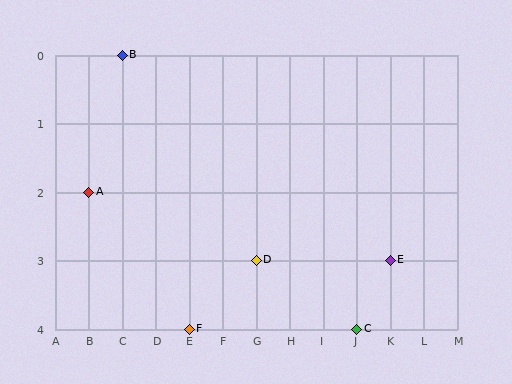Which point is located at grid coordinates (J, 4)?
Point C is at (J, 4).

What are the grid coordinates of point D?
Point D is at grid coordinates (G, 3).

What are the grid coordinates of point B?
Point B is at grid coordinates (C, 0).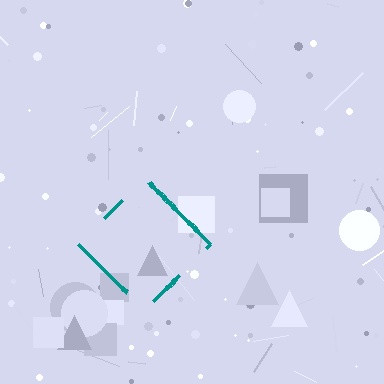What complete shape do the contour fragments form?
The contour fragments form a diamond.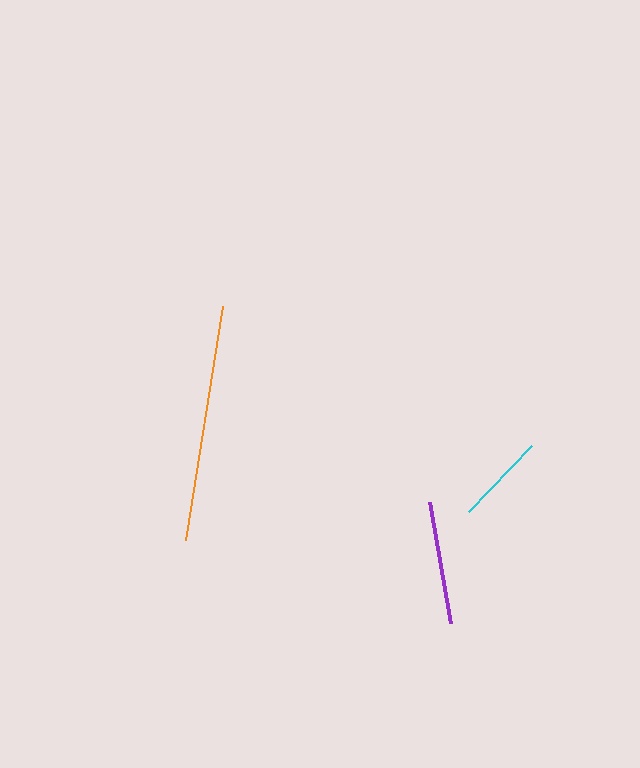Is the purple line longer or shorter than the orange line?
The orange line is longer than the purple line.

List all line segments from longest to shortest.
From longest to shortest: orange, purple, cyan.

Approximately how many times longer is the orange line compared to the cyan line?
The orange line is approximately 2.6 times the length of the cyan line.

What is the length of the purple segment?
The purple segment is approximately 123 pixels long.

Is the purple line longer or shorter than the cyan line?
The purple line is longer than the cyan line.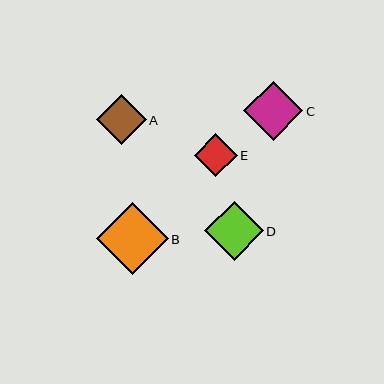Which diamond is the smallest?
Diamond E is the smallest with a size of approximately 43 pixels.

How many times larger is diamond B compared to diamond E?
Diamond B is approximately 1.7 times the size of diamond E.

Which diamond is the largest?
Diamond B is the largest with a size of approximately 72 pixels.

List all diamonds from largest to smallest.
From largest to smallest: B, C, D, A, E.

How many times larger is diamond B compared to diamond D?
Diamond B is approximately 1.2 times the size of diamond D.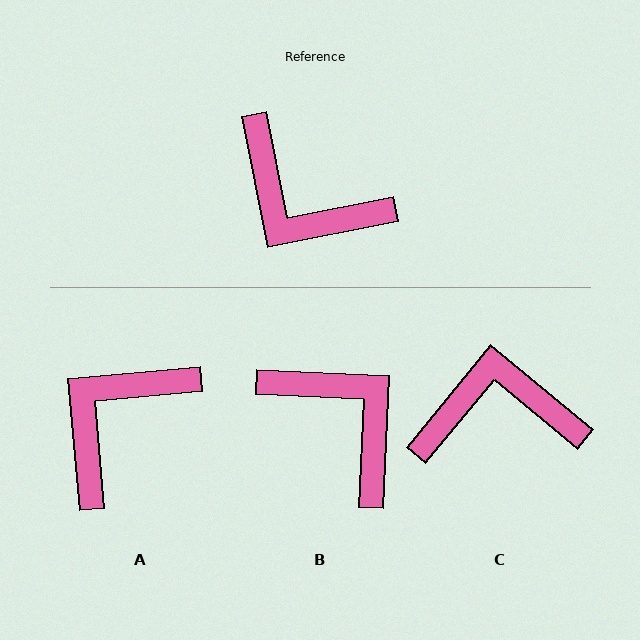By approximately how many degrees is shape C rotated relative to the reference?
Approximately 141 degrees clockwise.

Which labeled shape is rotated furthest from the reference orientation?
B, about 166 degrees away.